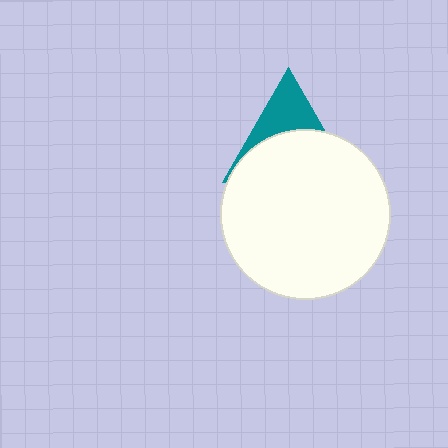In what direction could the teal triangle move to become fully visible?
The teal triangle could move up. That would shift it out from behind the white circle entirely.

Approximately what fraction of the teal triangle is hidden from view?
Roughly 64% of the teal triangle is hidden behind the white circle.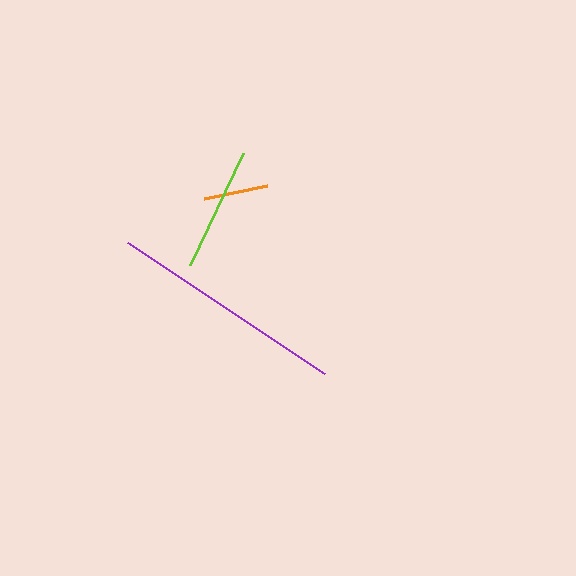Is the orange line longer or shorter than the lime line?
The lime line is longer than the orange line.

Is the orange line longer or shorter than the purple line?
The purple line is longer than the orange line.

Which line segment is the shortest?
The orange line is the shortest at approximately 64 pixels.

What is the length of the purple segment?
The purple segment is approximately 237 pixels long.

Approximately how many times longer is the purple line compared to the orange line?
The purple line is approximately 3.7 times the length of the orange line.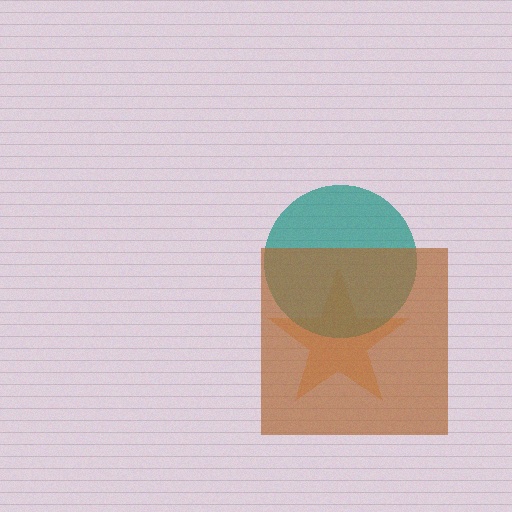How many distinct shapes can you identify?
There are 3 distinct shapes: an orange star, a teal circle, a brown square.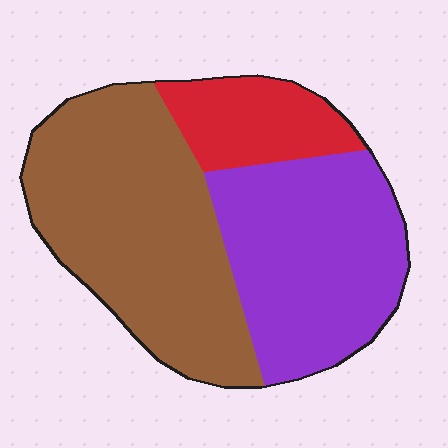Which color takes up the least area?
Red, at roughly 15%.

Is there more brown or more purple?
Brown.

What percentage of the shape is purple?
Purple takes up about three eighths (3/8) of the shape.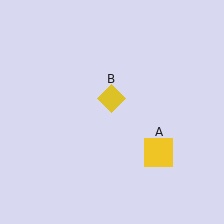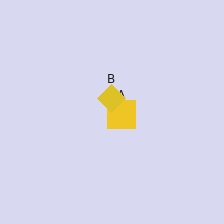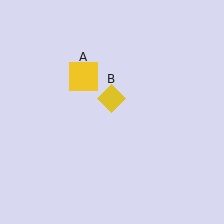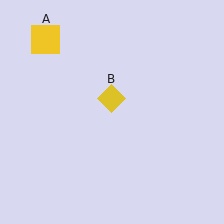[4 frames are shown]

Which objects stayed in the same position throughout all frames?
Yellow diamond (object B) remained stationary.